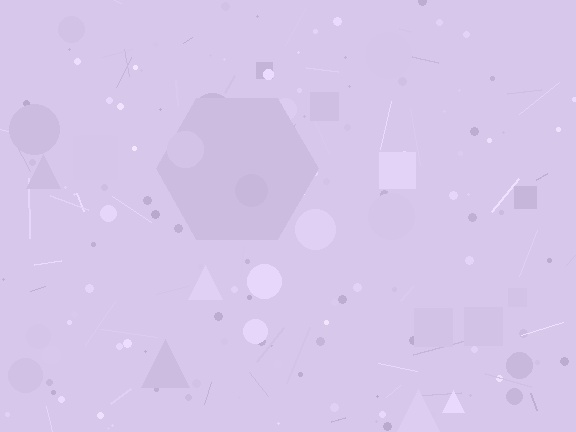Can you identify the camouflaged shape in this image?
The camouflaged shape is a hexagon.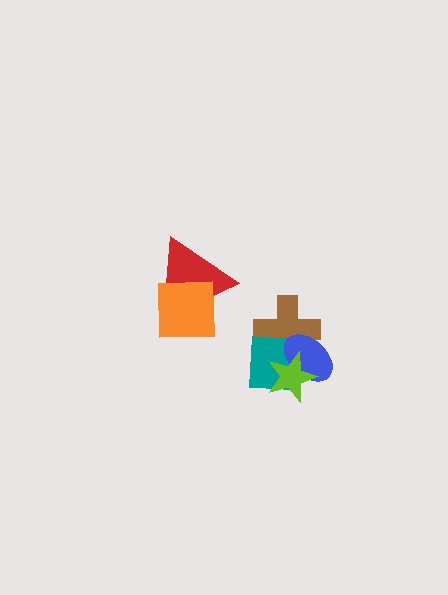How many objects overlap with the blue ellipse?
3 objects overlap with the blue ellipse.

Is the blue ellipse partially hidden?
Yes, it is partially covered by another shape.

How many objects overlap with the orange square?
1 object overlaps with the orange square.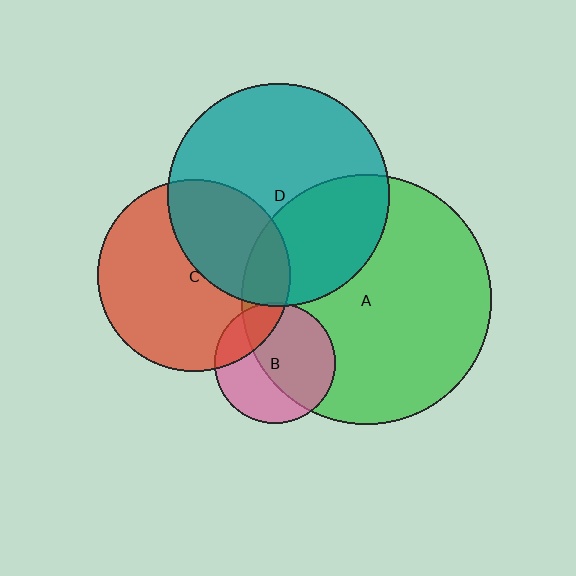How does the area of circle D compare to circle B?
Approximately 3.4 times.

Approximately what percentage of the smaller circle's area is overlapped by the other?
Approximately 35%.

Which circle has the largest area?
Circle A (green).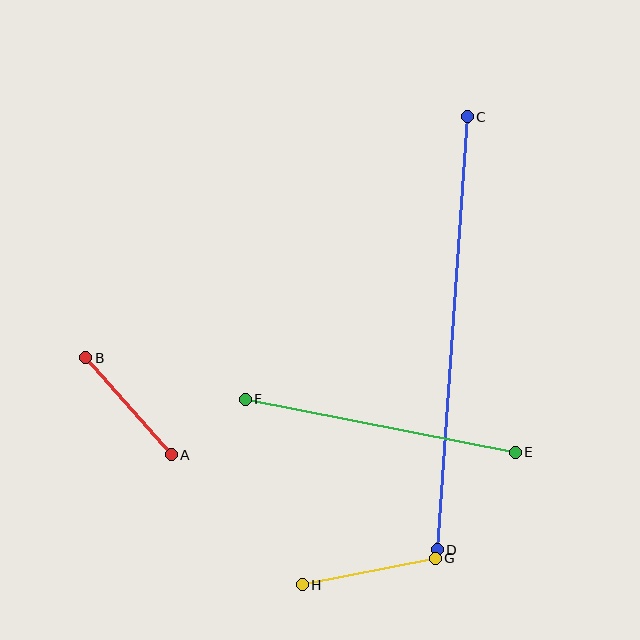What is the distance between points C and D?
The distance is approximately 434 pixels.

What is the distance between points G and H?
The distance is approximately 136 pixels.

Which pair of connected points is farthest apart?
Points C and D are farthest apart.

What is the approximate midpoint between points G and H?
The midpoint is at approximately (369, 571) pixels.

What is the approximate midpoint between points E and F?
The midpoint is at approximately (380, 426) pixels.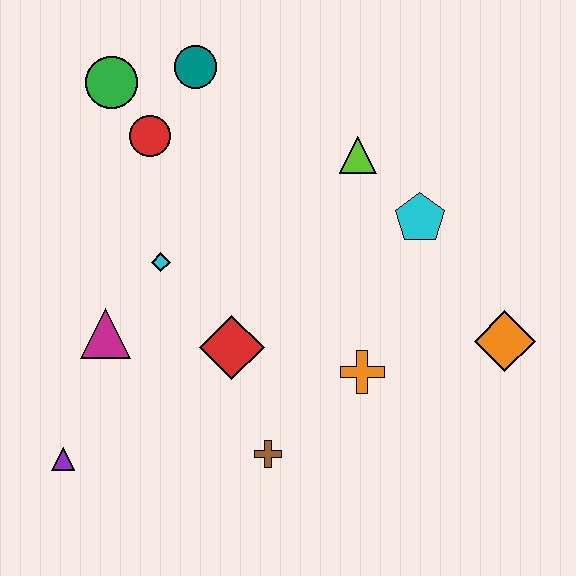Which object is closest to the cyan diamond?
The magenta triangle is closest to the cyan diamond.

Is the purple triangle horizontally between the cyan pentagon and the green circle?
No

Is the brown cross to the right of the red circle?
Yes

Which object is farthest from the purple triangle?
The orange diamond is farthest from the purple triangle.